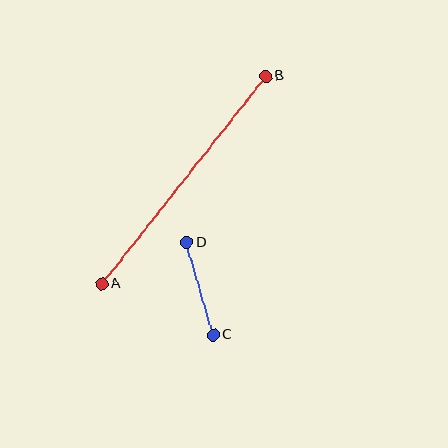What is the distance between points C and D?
The distance is approximately 96 pixels.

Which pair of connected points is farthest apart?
Points A and B are farthest apart.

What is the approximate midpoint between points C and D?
The midpoint is at approximately (200, 289) pixels.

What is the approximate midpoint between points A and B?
The midpoint is at approximately (184, 180) pixels.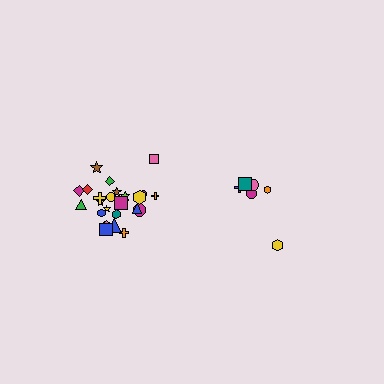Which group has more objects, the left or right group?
The left group.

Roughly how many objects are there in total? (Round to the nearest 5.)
Roughly 30 objects in total.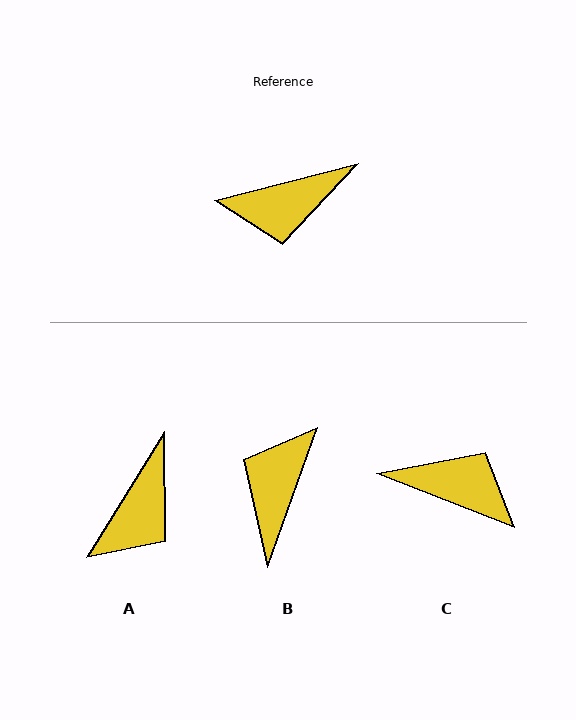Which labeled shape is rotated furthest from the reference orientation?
C, about 144 degrees away.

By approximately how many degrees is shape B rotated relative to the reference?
Approximately 124 degrees clockwise.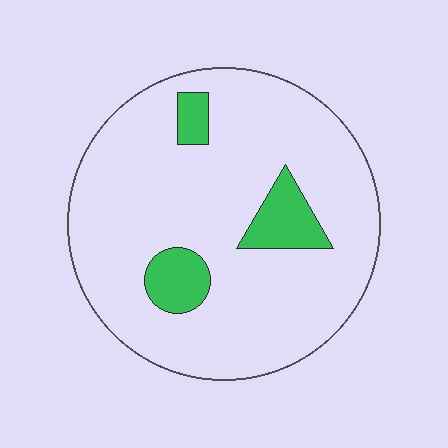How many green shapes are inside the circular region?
3.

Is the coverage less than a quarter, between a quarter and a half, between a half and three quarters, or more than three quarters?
Less than a quarter.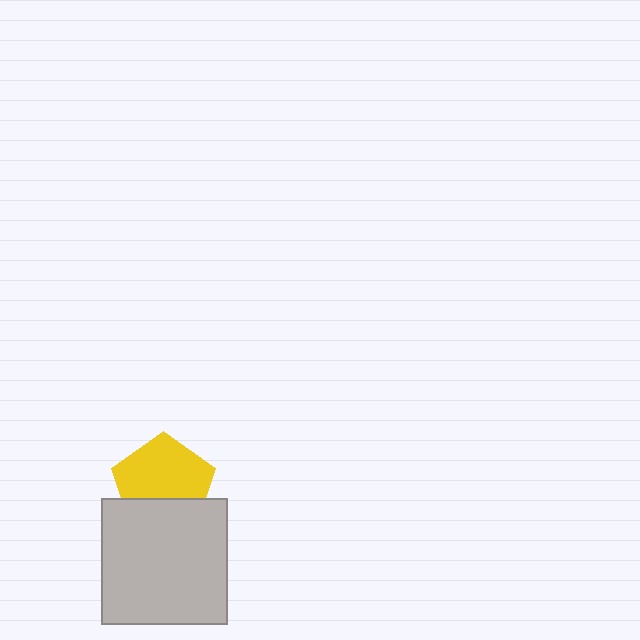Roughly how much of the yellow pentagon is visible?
Most of it is visible (roughly 66%).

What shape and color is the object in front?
The object in front is a light gray square.